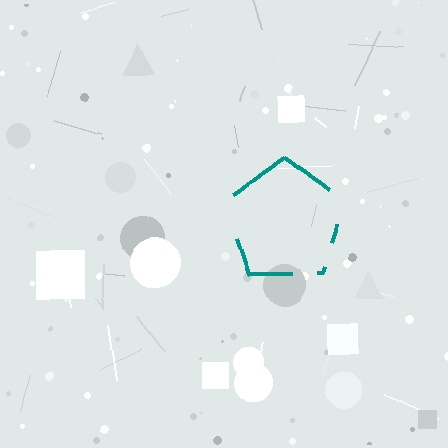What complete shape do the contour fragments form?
The contour fragments form a pentagon.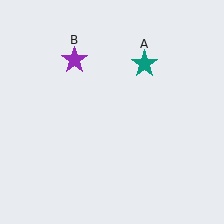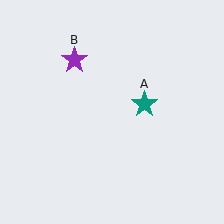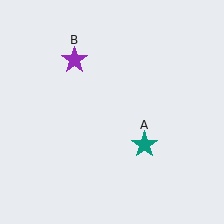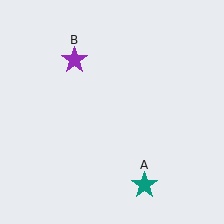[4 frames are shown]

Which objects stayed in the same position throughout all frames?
Purple star (object B) remained stationary.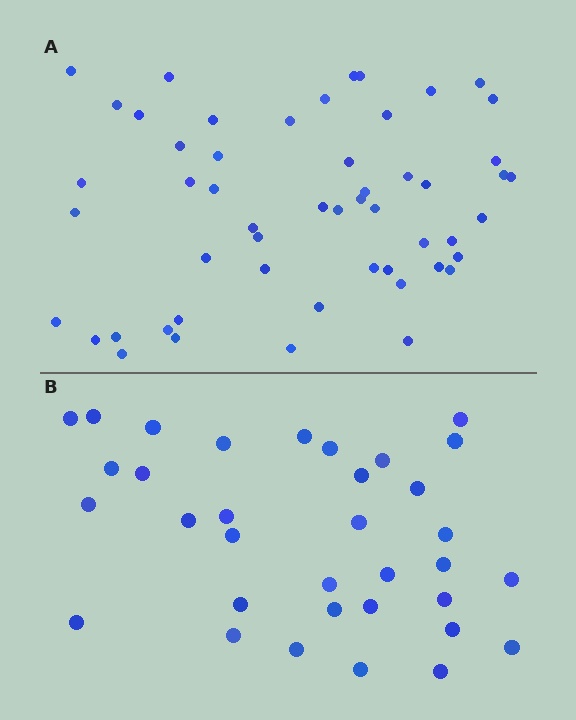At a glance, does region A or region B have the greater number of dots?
Region A (the top region) has more dots.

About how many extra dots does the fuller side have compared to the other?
Region A has approximately 20 more dots than region B.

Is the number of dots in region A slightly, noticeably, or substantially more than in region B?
Region A has substantially more. The ratio is roughly 1.6 to 1.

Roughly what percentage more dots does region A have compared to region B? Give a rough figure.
About 55% more.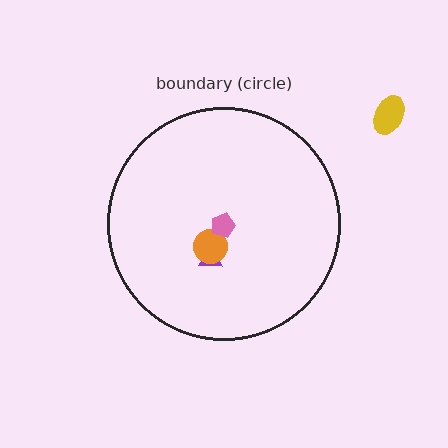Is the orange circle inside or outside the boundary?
Inside.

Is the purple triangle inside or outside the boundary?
Inside.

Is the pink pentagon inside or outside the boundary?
Inside.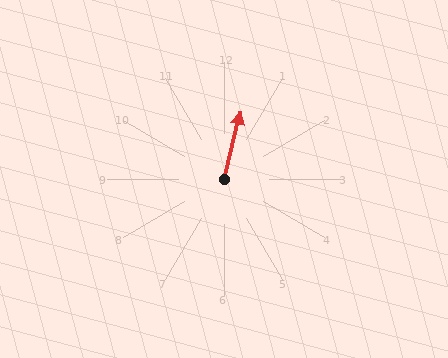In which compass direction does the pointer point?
North.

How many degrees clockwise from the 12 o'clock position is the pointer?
Approximately 14 degrees.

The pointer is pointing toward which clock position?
Roughly 12 o'clock.